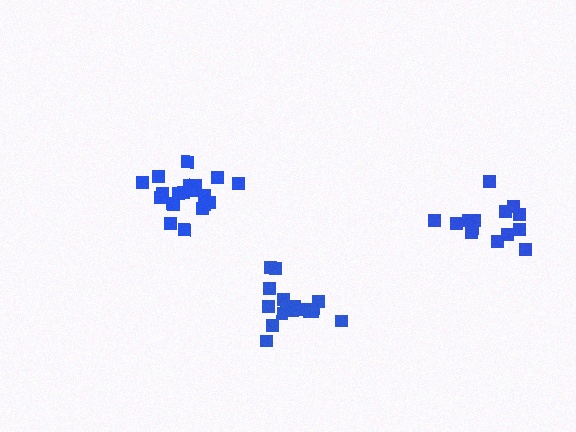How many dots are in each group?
Group 1: 16 dots, Group 2: 20 dots, Group 3: 14 dots (50 total).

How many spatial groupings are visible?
There are 3 spatial groupings.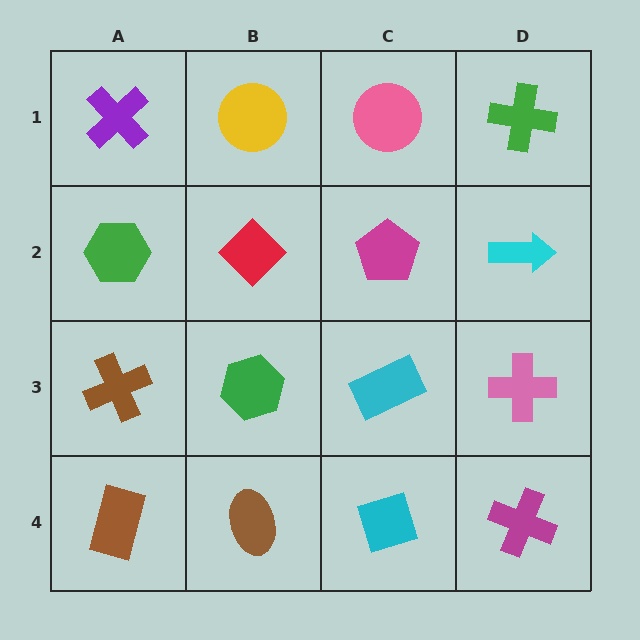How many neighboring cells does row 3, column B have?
4.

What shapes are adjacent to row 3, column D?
A cyan arrow (row 2, column D), a magenta cross (row 4, column D), a cyan rectangle (row 3, column C).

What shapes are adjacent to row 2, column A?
A purple cross (row 1, column A), a brown cross (row 3, column A), a red diamond (row 2, column B).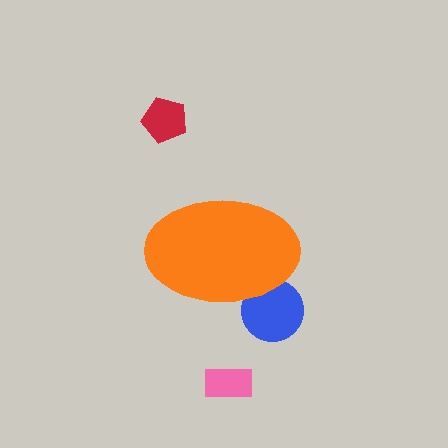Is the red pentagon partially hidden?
No, the red pentagon is fully visible.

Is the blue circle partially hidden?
Yes, the blue circle is partially hidden behind the orange ellipse.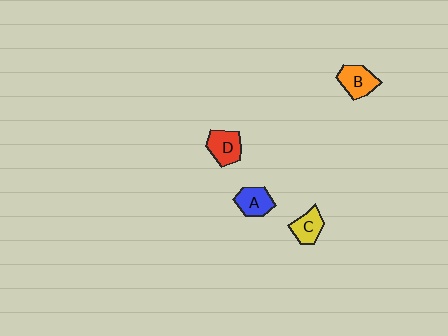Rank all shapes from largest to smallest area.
From largest to smallest: B (orange), D (red), A (blue), C (yellow).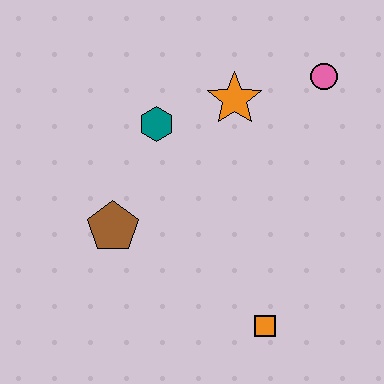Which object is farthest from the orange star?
The orange square is farthest from the orange star.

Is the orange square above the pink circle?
No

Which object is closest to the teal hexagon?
The orange star is closest to the teal hexagon.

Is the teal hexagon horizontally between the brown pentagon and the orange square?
Yes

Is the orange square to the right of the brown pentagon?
Yes